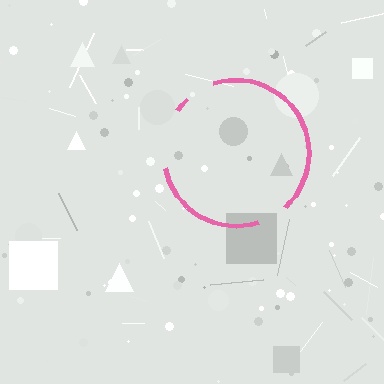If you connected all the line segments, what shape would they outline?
They would outline a circle.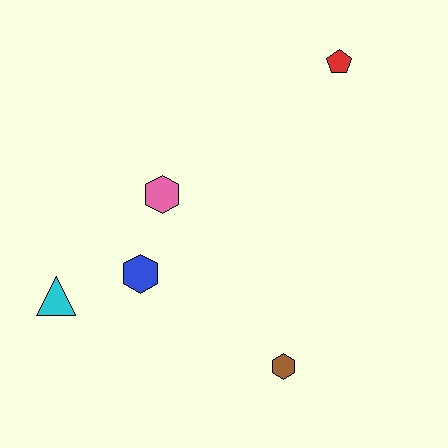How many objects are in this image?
There are 5 objects.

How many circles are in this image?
There are no circles.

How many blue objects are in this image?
There is 1 blue object.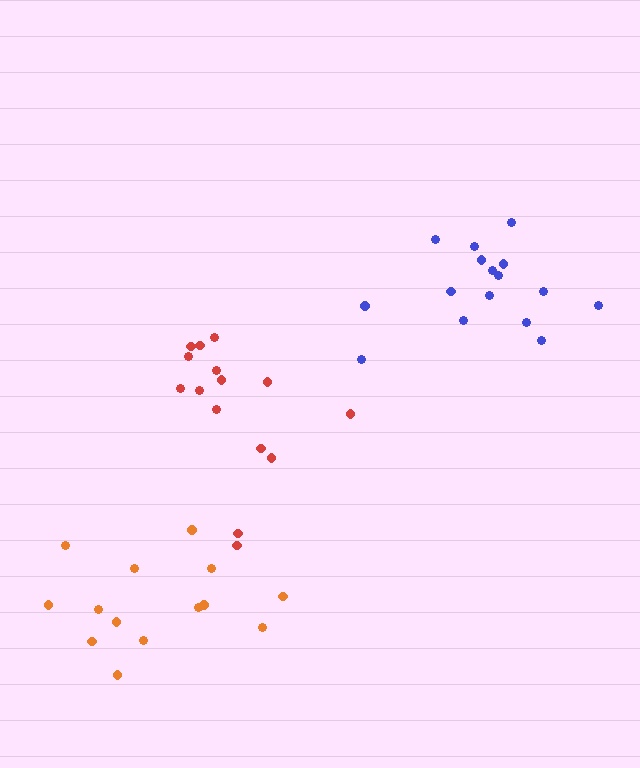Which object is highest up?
The blue cluster is topmost.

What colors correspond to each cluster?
The clusters are colored: blue, red, orange.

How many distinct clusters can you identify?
There are 3 distinct clusters.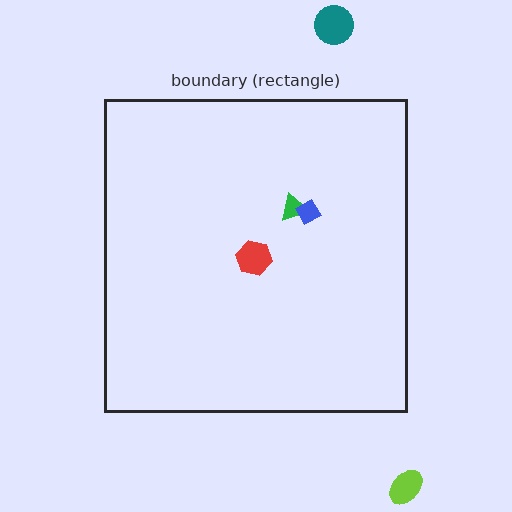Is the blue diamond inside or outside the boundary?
Inside.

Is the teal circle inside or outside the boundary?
Outside.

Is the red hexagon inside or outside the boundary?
Inside.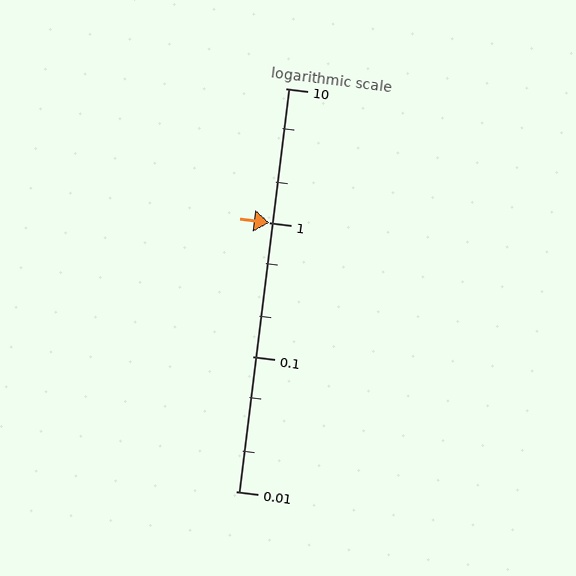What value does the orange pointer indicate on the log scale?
The pointer indicates approximately 1.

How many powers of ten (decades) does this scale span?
The scale spans 3 decades, from 0.01 to 10.